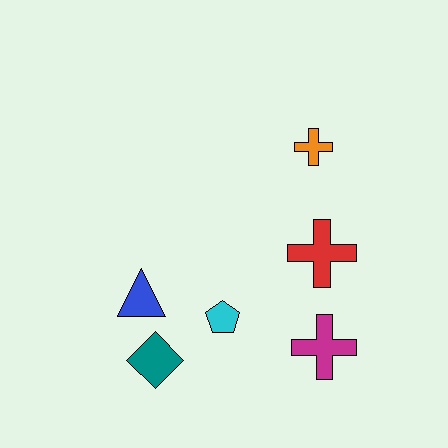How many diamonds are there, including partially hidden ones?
There is 1 diamond.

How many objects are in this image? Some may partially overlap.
There are 6 objects.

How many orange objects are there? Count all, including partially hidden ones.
There is 1 orange object.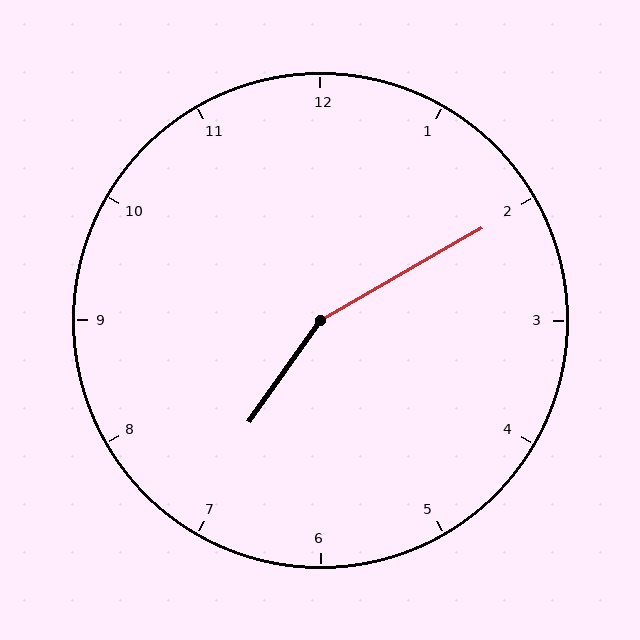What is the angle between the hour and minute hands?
Approximately 155 degrees.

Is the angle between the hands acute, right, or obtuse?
It is obtuse.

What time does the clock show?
7:10.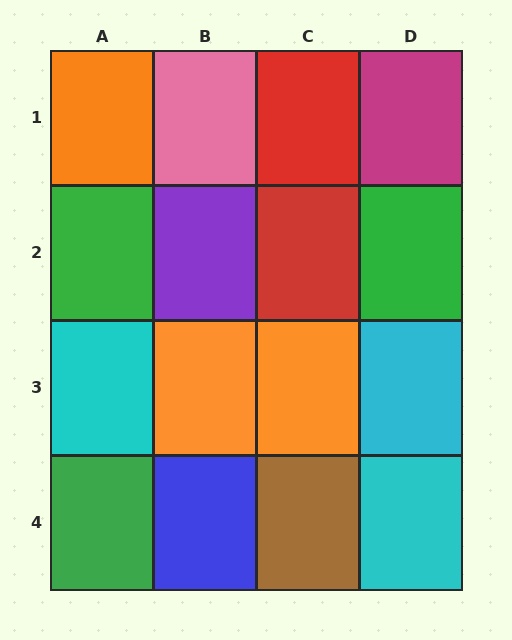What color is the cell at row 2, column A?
Green.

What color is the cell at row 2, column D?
Green.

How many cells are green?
3 cells are green.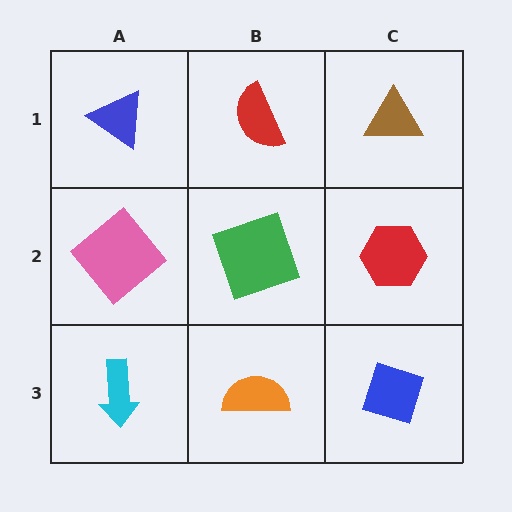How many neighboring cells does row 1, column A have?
2.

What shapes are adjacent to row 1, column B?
A green square (row 2, column B), a blue triangle (row 1, column A), a brown triangle (row 1, column C).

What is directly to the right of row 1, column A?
A red semicircle.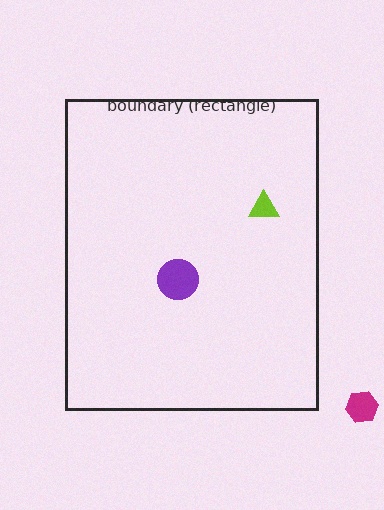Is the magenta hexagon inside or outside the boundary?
Outside.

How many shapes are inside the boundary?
2 inside, 1 outside.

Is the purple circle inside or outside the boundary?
Inside.